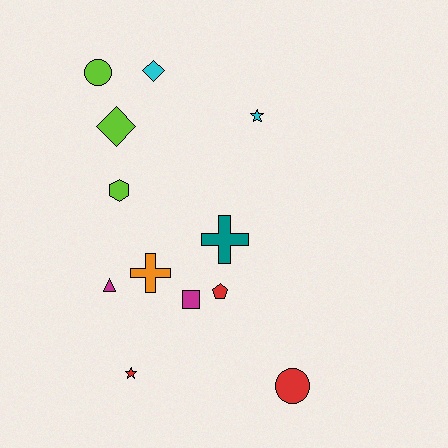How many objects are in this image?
There are 12 objects.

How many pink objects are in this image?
There are no pink objects.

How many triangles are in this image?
There is 1 triangle.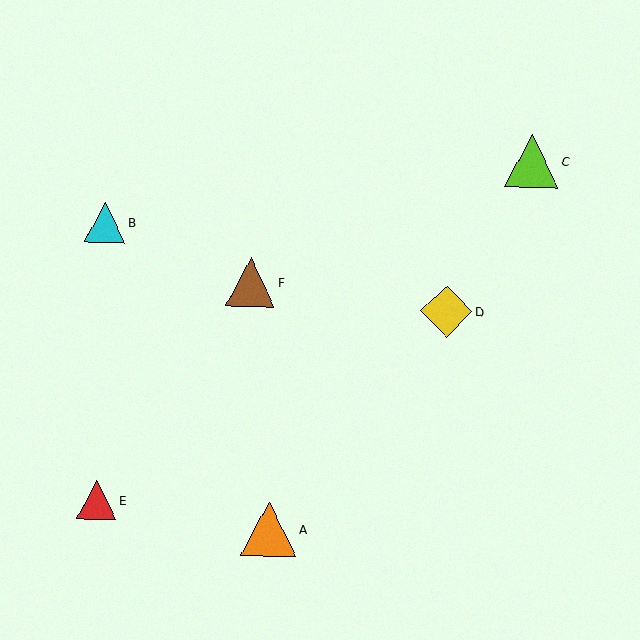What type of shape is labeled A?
Shape A is an orange triangle.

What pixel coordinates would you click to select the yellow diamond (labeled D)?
Click at (446, 311) to select the yellow diamond D.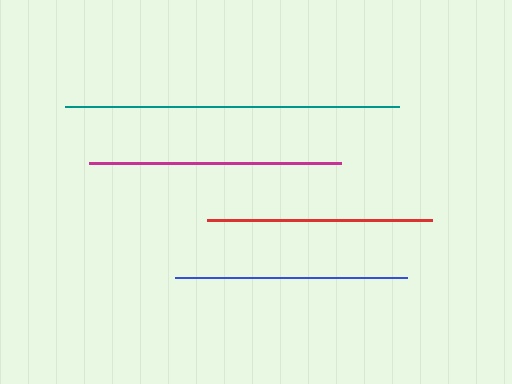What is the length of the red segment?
The red segment is approximately 225 pixels long.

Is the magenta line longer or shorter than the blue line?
The magenta line is longer than the blue line.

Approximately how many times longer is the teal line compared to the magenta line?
The teal line is approximately 1.3 times the length of the magenta line.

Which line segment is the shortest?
The red line is the shortest at approximately 225 pixels.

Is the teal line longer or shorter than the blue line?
The teal line is longer than the blue line.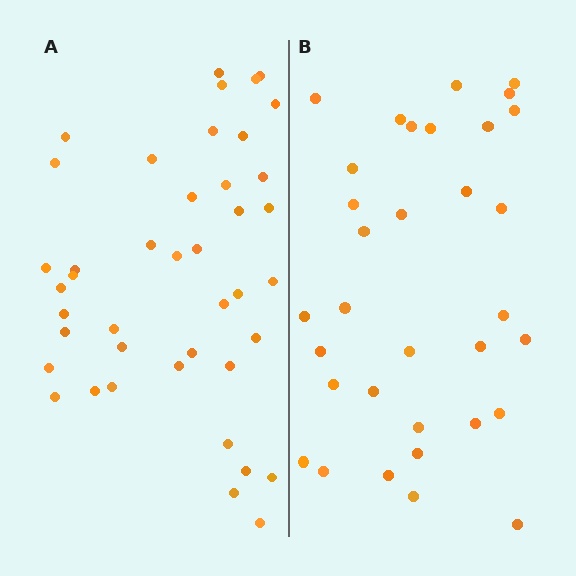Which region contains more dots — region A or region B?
Region A (the left region) has more dots.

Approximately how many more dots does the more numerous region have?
Region A has roughly 8 or so more dots than region B.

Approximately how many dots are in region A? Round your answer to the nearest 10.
About 40 dots. (The exact count is 42, which rounds to 40.)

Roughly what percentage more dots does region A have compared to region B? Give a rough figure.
About 25% more.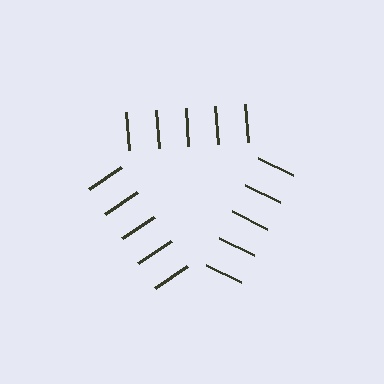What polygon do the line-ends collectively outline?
An illusory triangle — the line segments terminate on its edges but no continuous stroke is drawn.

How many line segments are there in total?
15 — 5 along each of the 3 edges.